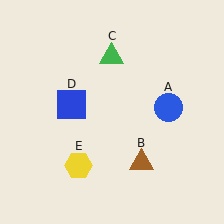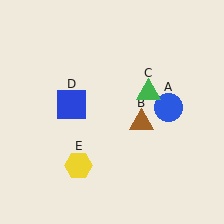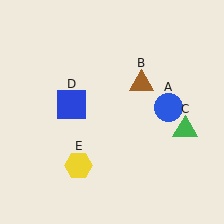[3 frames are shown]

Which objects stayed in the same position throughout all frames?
Blue circle (object A) and blue square (object D) and yellow hexagon (object E) remained stationary.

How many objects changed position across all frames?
2 objects changed position: brown triangle (object B), green triangle (object C).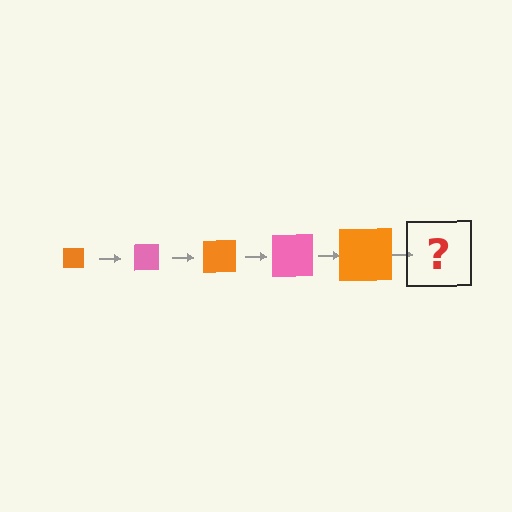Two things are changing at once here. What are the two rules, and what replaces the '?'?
The two rules are that the square grows larger each step and the color cycles through orange and pink. The '?' should be a pink square, larger than the previous one.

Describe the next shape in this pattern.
It should be a pink square, larger than the previous one.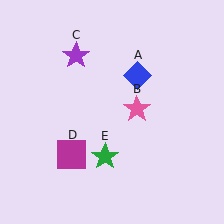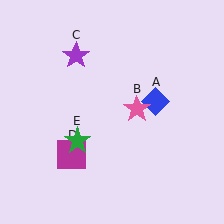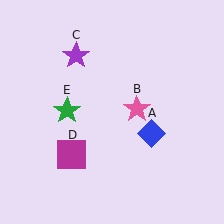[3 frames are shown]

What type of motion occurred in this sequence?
The blue diamond (object A), green star (object E) rotated clockwise around the center of the scene.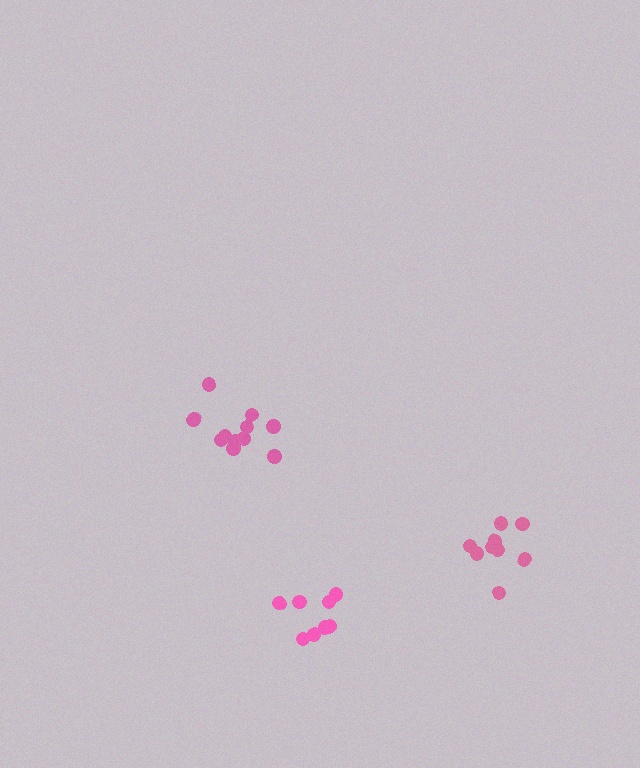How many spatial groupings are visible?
There are 3 spatial groupings.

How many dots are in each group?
Group 1: 8 dots, Group 2: 9 dots, Group 3: 11 dots (28 total).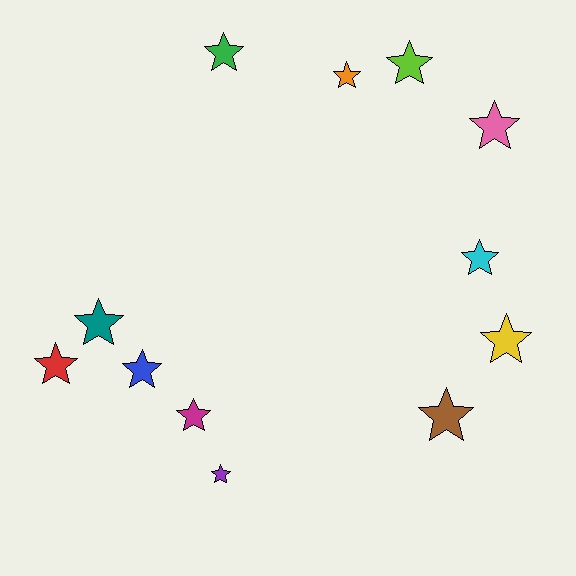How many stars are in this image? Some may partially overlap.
There are 12 stars.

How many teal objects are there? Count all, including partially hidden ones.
There is 1 teal object.